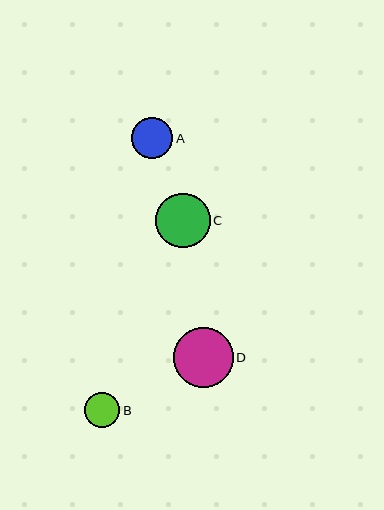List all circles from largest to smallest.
From largest to smallest: D, C, A, B.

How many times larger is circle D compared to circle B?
Circle D is approximately 1.7 times the size of circle B.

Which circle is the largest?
Circle D is the largest with a size of approximately 60 pixels.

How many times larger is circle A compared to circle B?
Circle A is approximately 1.2 times the size of circle B.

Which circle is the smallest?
Circle B is the smallest with a size of approximately 35 pixels.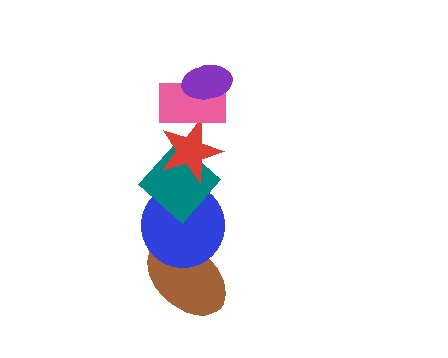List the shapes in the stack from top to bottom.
From top to bottom: the purple ellipse, the pink rectangle, the red star, the teal diamond, the blue circle, the brown ellipse.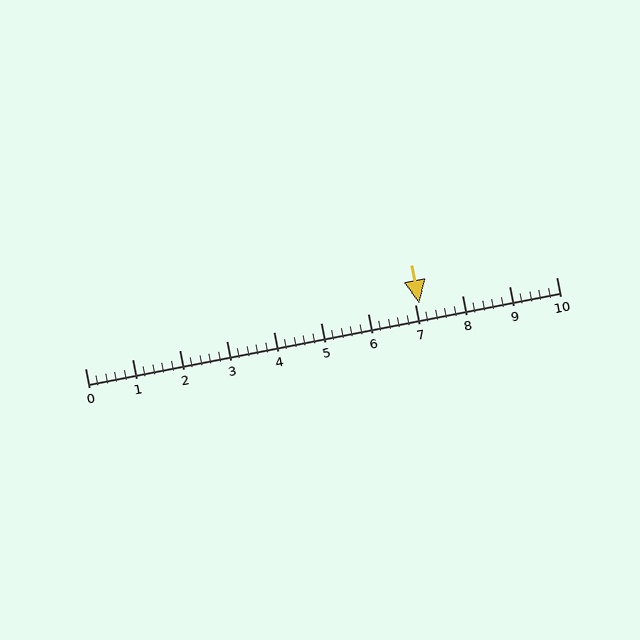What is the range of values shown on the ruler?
The ruler shows values from 0 to 10.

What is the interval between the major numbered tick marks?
The major tick marks are spaced 1 units apart.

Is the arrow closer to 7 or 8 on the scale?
The arrow is closer to 7.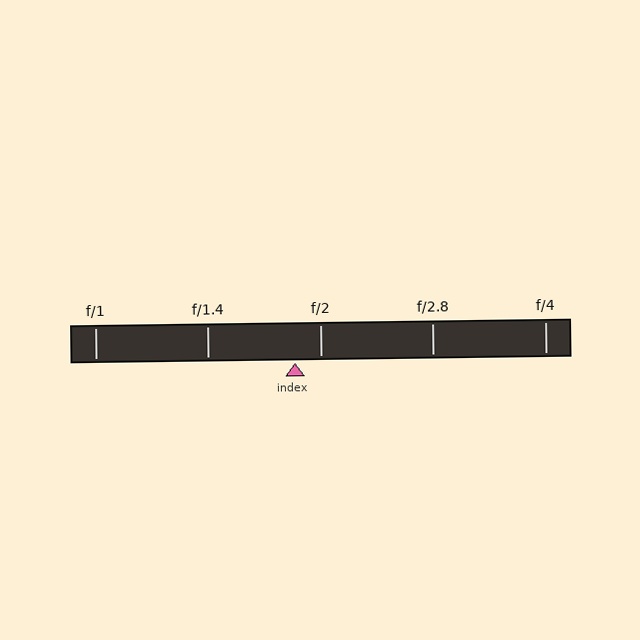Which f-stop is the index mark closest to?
The index mark is closest to f/2.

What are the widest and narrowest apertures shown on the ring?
The widest aperture shown is f/1 and the narrowest is f/4.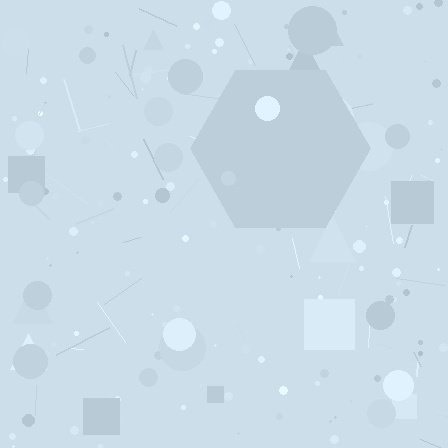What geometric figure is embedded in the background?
A hexagon is embedded in the background.